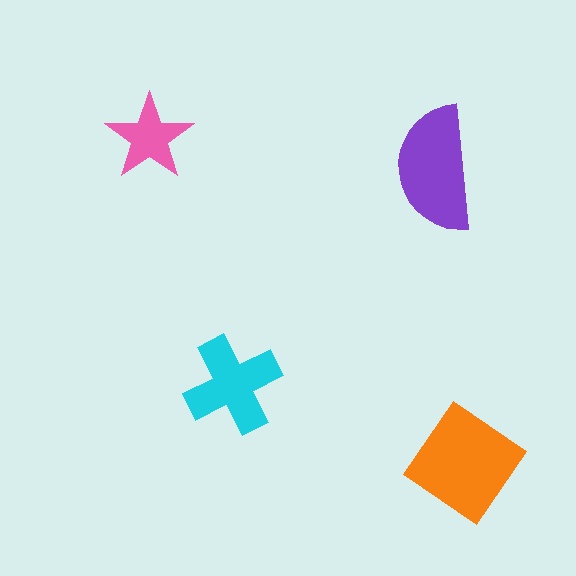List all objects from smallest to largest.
The pink star, the cyan cross, the purple semicircle, the orange diamond.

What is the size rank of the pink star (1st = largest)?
4th.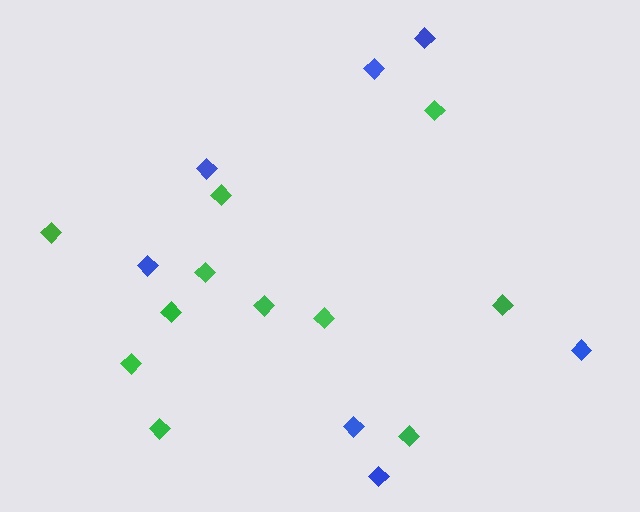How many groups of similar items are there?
There are 2 groups: one group of green diamonds (11) and one group of blue diamonds (7).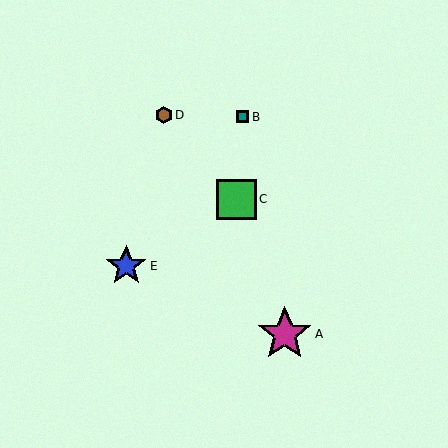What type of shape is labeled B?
Shape B is a teal square.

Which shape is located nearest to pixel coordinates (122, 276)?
The blue star (labeled E) at (126, 266) is nearest to that location.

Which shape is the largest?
The magenta star (labeled A) is the largest.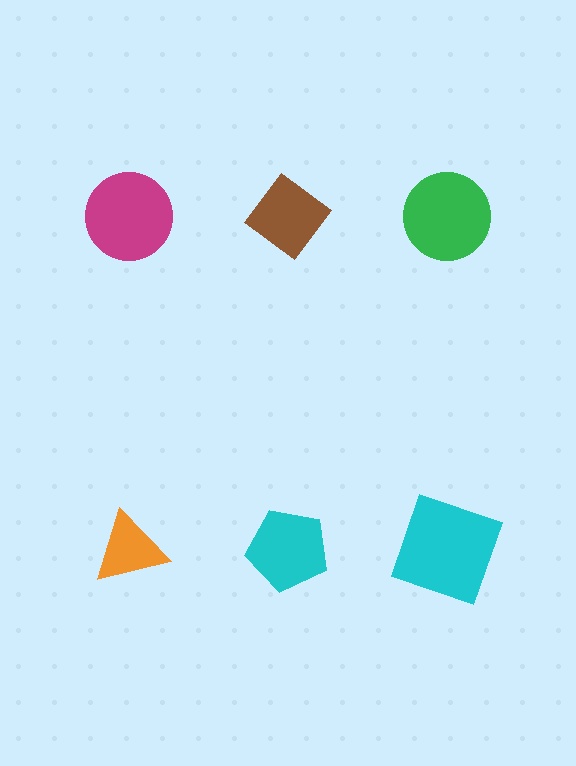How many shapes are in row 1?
3 shapes.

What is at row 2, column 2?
A cyan pentagon.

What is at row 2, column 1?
An orange triangle.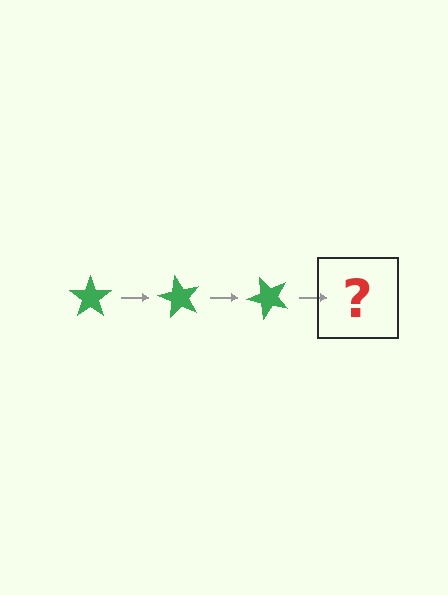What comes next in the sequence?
The next element should be a green star rotated 180 degrees.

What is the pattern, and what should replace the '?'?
The pattern is that the star rotates 60 degrees each step. The '?' should be a green star rotated 180 degrees.